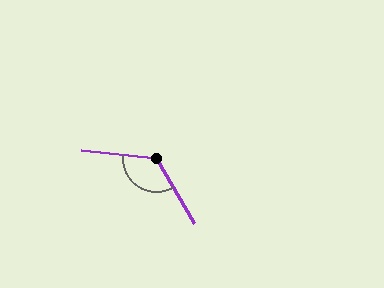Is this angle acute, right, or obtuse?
It is obtuse.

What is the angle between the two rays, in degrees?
Approximately 126 degrees.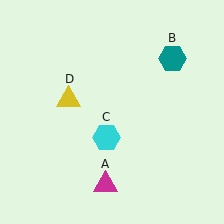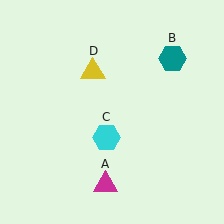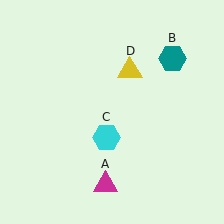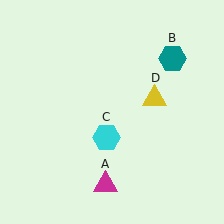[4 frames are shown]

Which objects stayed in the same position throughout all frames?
Magenta triangle (object A) and teal hexagon (object B) and cyan hexagon (object C) remained stationary.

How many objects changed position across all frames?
1 object changed position: yellow triangle (object D).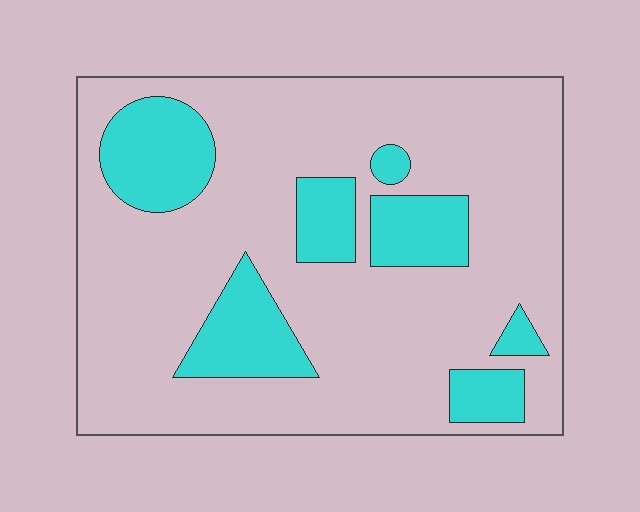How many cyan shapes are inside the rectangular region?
7.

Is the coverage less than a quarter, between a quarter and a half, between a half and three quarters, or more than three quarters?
Less than a quarter.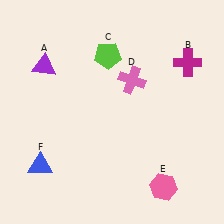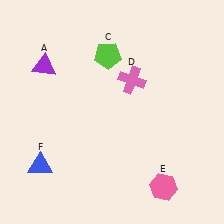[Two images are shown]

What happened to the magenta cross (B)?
The magenta cross (B) was removed in Image 2. It was in the top-right area of Image 1.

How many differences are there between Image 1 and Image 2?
There is 1 difference between the two images.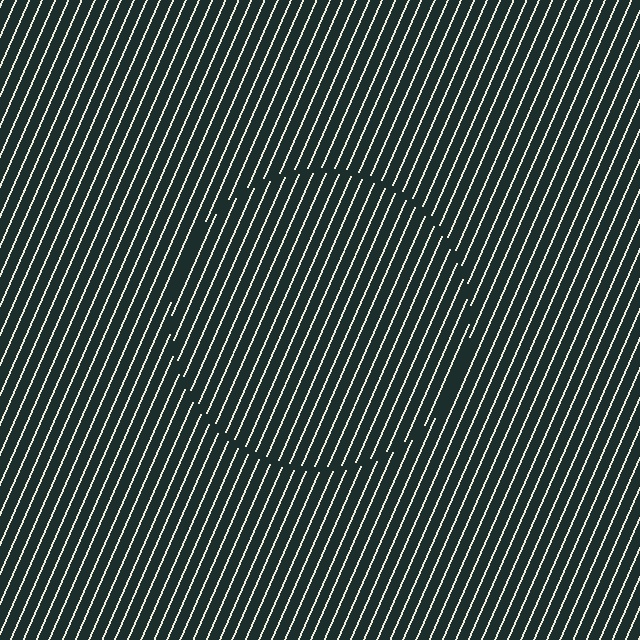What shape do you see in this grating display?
An illusory circle. The interior of the shape contains the same grating, shifted by half a period — the contour is defined by the phase discontinuity where line-ends from the inner and outer gratings abut.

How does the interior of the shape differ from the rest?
The interior of the shape contains the same grating, shifted by half a period — the contour is defined by the phase discontinuity where line-ends from the inner and outer gratings abut.